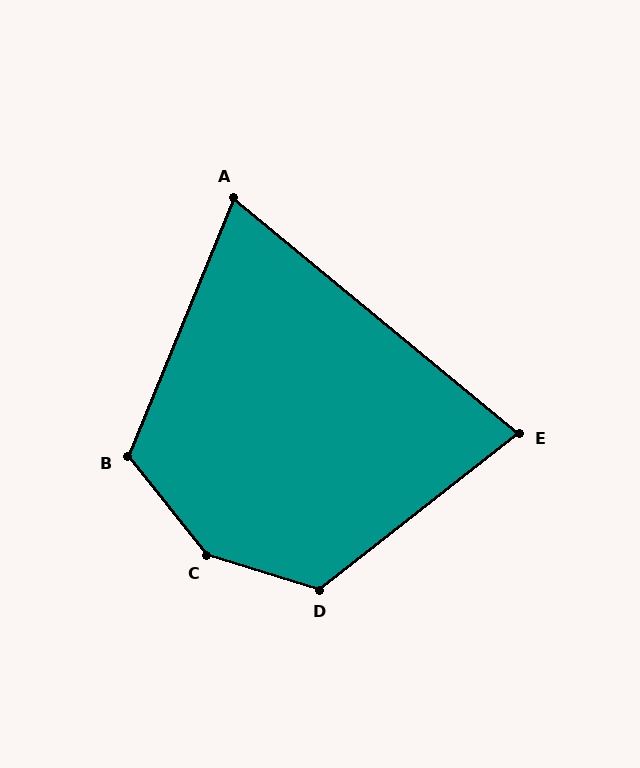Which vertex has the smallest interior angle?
A, at approximately 73 degrees.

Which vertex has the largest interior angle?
C, at approximately 145 degrees.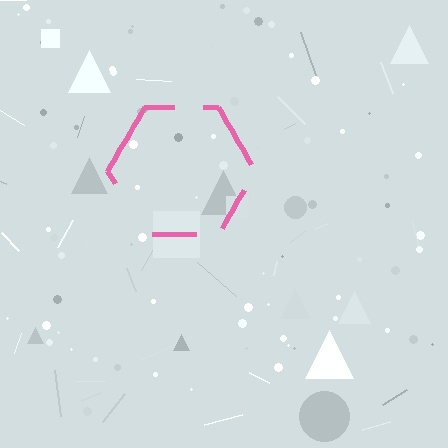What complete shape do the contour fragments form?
The contour fragments form a hexagon.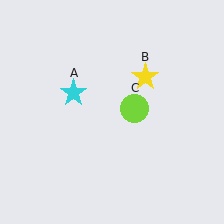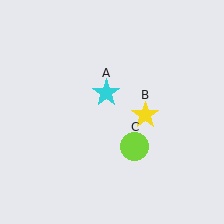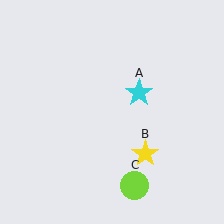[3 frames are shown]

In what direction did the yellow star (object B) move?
The yellow star (object B) moved down.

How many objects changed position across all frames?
3 objects changed position: cyan star (object A), yellow star (object B), lime circle (object C).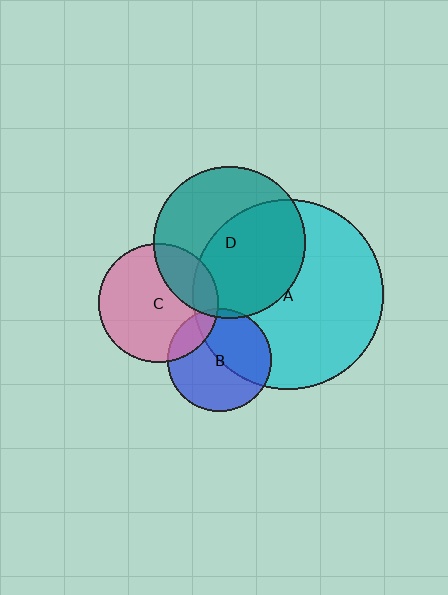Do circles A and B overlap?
Yes.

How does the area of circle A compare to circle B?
Approximately 3.4 times.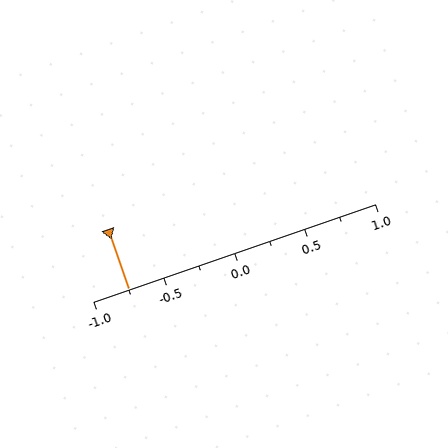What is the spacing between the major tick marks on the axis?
The major ticks are spaced 0.5 apart.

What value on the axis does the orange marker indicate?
The marker indicates approximately -0.75.